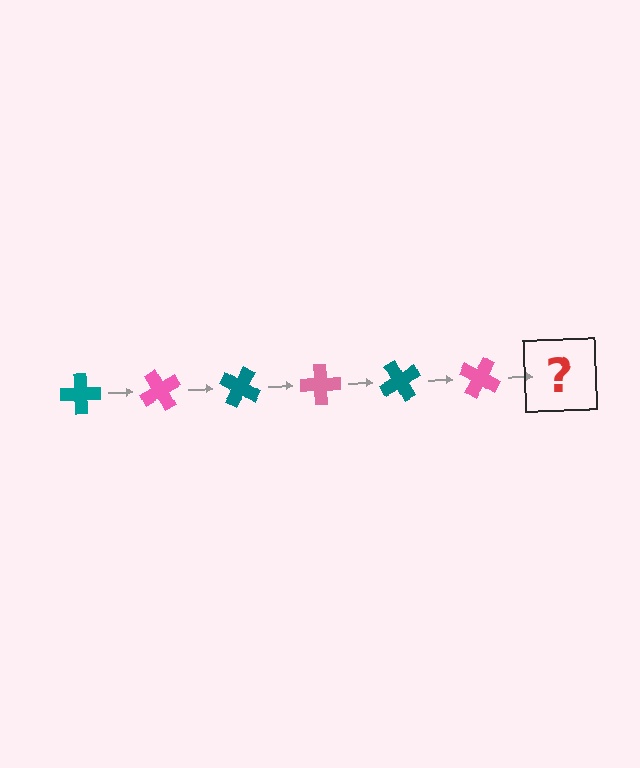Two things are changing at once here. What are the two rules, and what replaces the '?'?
The two rules are that it rotates 60 degrees each step and the color cycles through teal and pink. The '?' should be a teal cross, rotated 360 degrees from the start.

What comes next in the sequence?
The next element should be a teal cross, rotated 360 degrees from the start.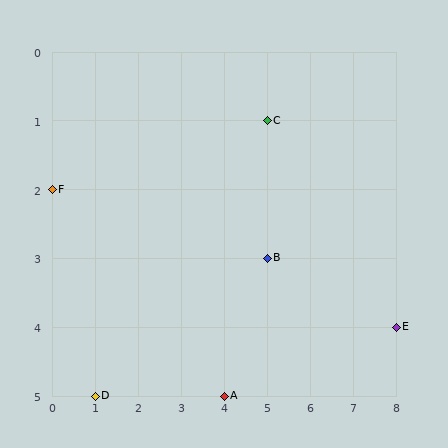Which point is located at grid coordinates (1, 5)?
Point D is at (1, 5).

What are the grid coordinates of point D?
Point D is at grid coordinates (1, 5).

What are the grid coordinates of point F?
Point F is at grid coordinates (0, 2).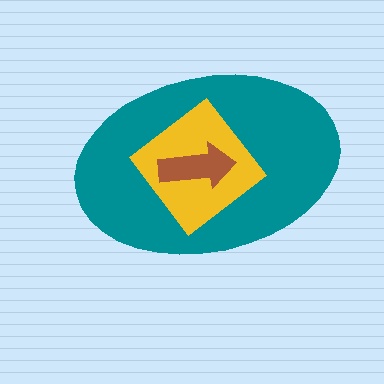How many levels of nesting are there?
3.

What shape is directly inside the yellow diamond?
The brown arrow.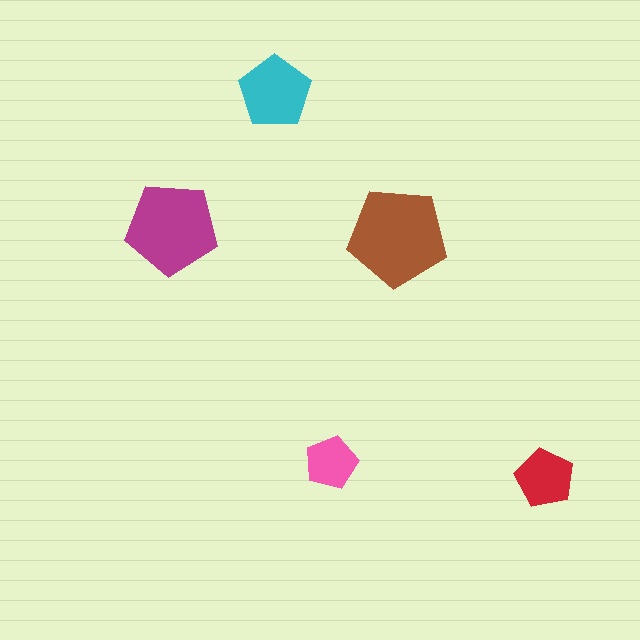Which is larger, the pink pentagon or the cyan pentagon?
The cyan one.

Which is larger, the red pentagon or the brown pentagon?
The brown one.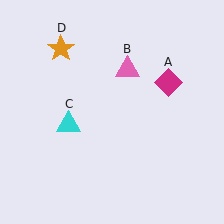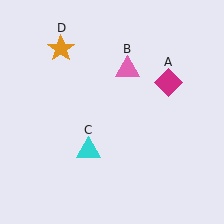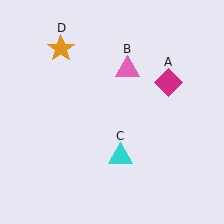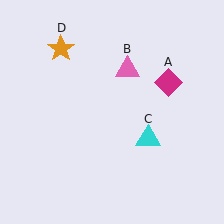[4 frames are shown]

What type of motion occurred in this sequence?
The cyan triangle (object C) rotated counterclockwise around the center of the scene.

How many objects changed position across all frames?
1 object changed position: cyan triangle (object C).